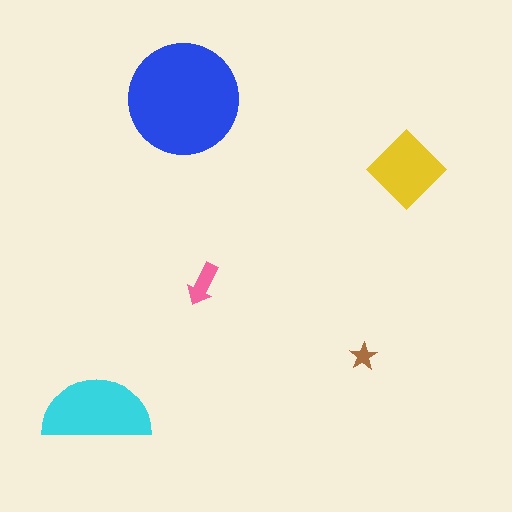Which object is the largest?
The blue circle.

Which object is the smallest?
The brown star.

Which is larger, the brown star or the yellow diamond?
The yellow diamond.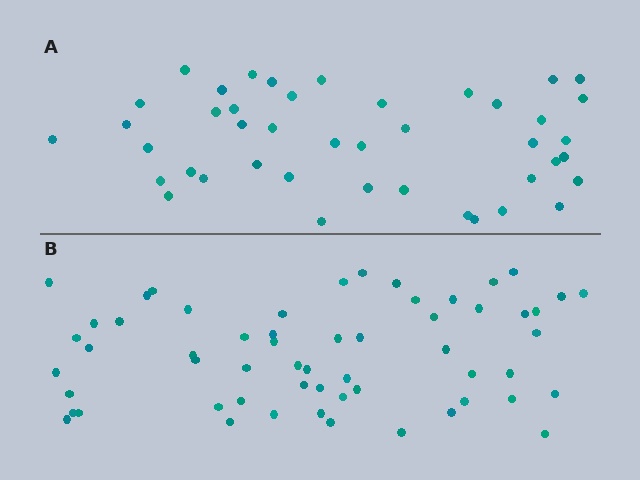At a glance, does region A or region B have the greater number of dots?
Region B (the bottom region) has more dots.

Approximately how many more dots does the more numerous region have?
Region B has approximately 15 more dots than region A.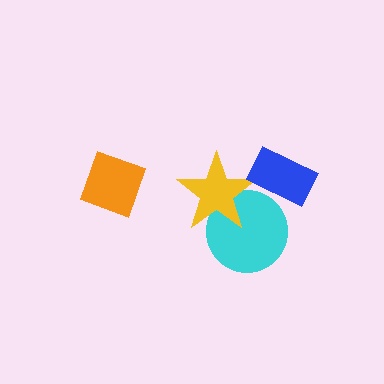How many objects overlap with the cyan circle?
1 object overlaps with the cyan circle.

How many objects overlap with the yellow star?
1 object overlaps with the yellow star.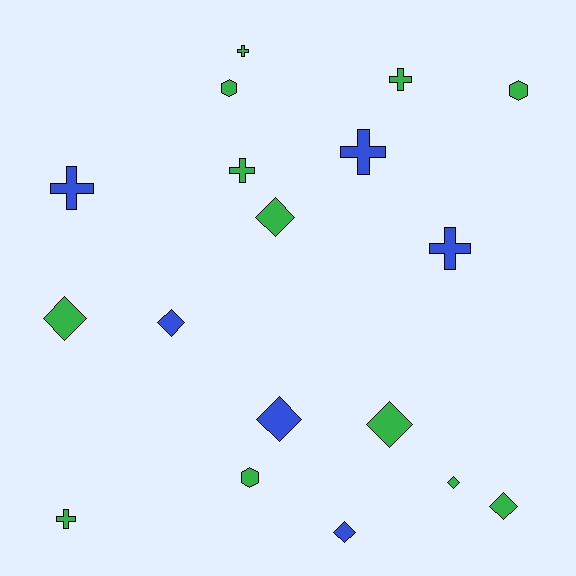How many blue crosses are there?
There are 3 blue crosses.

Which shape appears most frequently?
Diamond, with 8 objects.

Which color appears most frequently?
Green, with 12 objects.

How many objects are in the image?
There are 18 objects.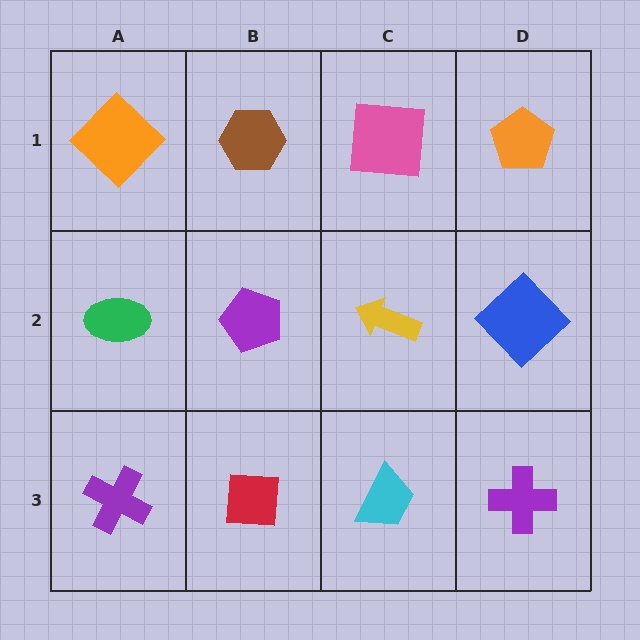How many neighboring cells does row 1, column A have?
2.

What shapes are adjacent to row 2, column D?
An orange pentagon (row 1, column D), a purple cross (row 3, column D), a yellow arrow (row 2, column C).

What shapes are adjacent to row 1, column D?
A blue diamond (row 2, column D), a pink square (row 1, column C).